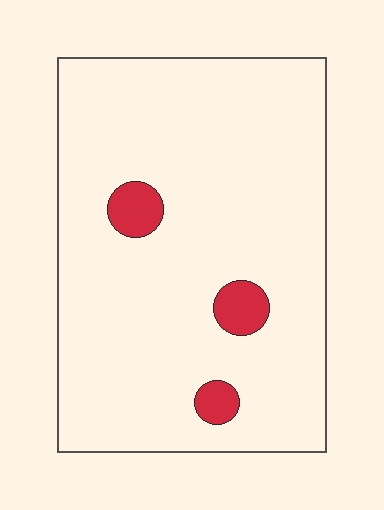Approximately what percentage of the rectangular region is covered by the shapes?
Approximately 5%.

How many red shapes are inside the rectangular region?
3.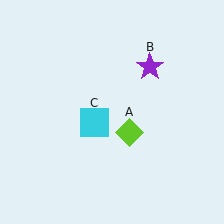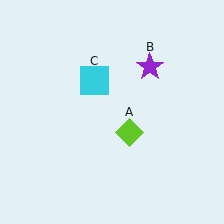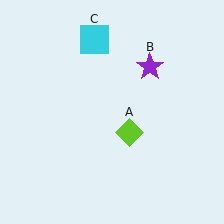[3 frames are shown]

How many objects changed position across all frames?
1 object changed position: cyan square (object C).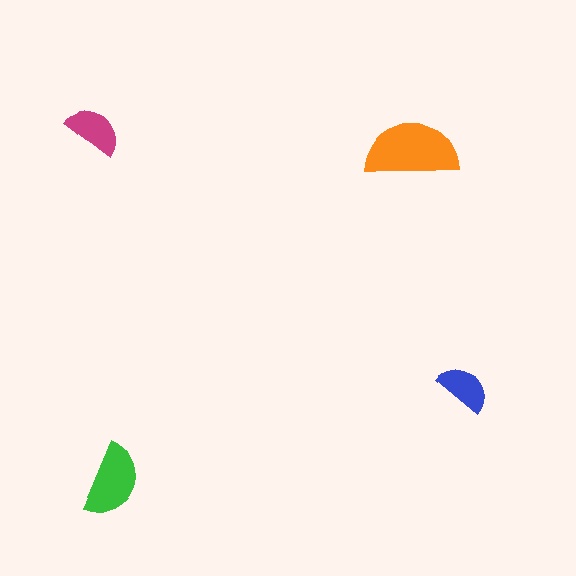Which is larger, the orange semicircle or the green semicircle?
The orange one.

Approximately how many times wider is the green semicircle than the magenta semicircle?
About 1.5 times wider.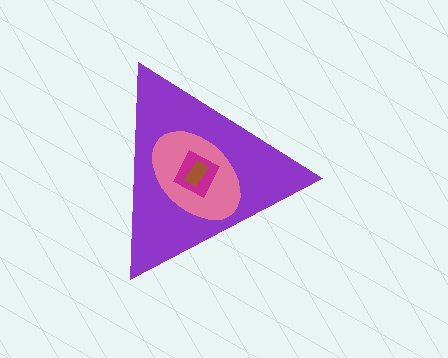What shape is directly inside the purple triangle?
The pink ellipse.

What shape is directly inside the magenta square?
The brown rectangle.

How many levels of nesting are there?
4.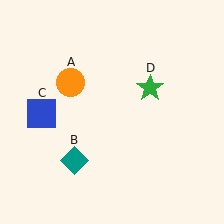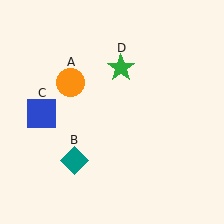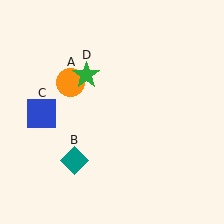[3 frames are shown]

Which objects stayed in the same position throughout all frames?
Orange circle (object A) and teal diamond (object B) and blue square (object C) remained stationary.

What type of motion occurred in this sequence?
The green star (object D) rotated counterclockwise around the center of the scene.